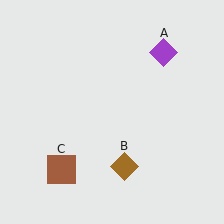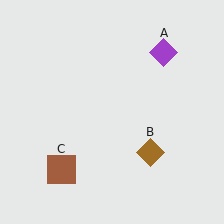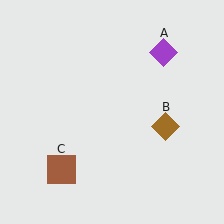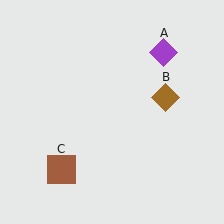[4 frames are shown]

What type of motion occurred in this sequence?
The brown diamond (object B) rotated counterclockwise around the center of the scene.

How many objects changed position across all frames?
1 object changed position: brown diamond (object B).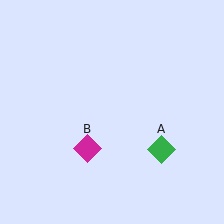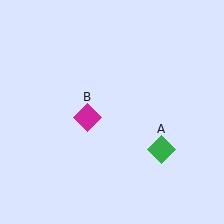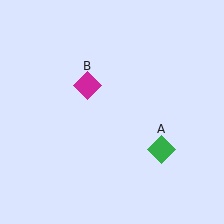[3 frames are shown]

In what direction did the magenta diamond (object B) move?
The magenta diamond (object B) moved up.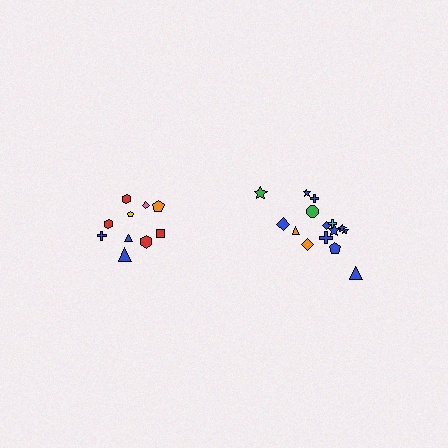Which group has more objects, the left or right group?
The right group.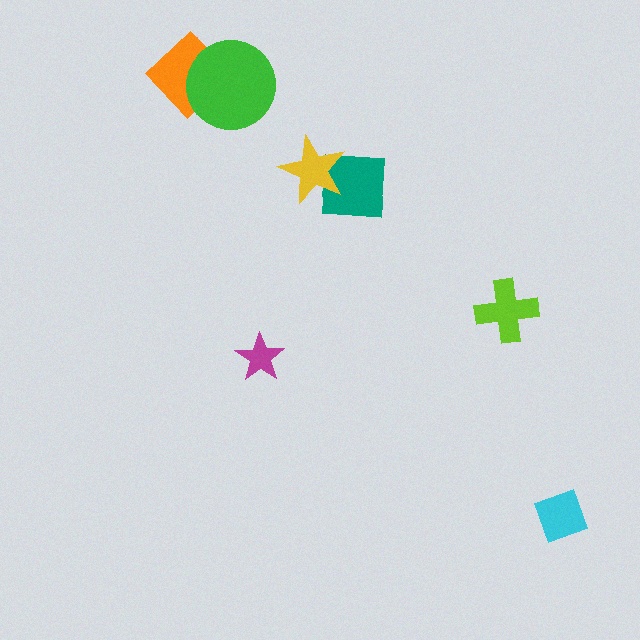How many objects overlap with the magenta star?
0 objects overlap with the magenta star.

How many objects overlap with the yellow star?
1 object overlaps with the yellow star.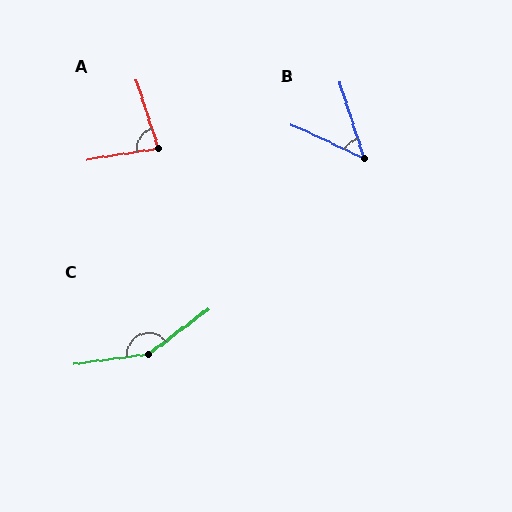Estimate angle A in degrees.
Approximately 81 degrees.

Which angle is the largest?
C, at approximately 150 degrees.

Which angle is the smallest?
B, at approximately 47 degrees.